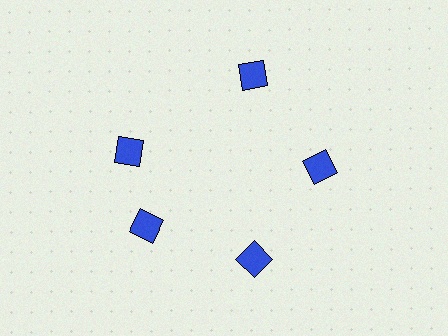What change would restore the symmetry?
The symmetry would be restored by rotating it back into even spacing with its neighbors so that all 5 diamonds sit at equal angles and equal distance from the center.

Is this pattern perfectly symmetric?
No. The 5 blue diamonds are arranged in a ring, but one element near the 10 o'clock position is rotated out of alignment along the ring, breaking the 5-fold rotational symmetry.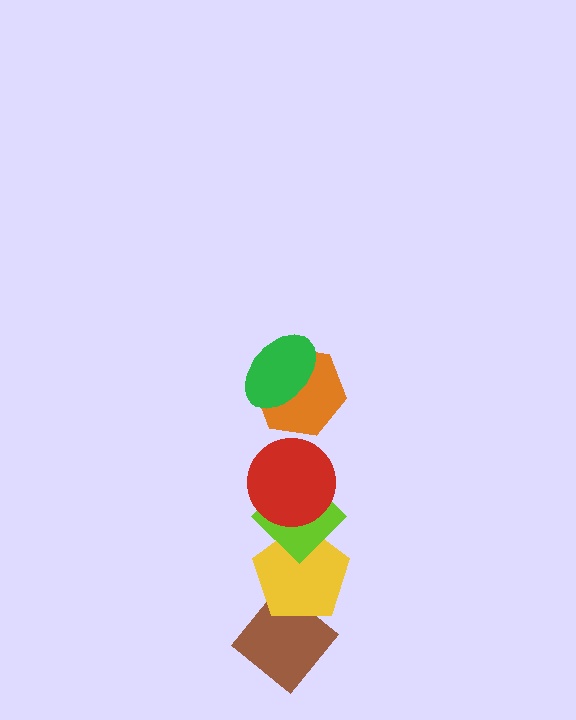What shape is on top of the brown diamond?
The yellow pentagon is on top of the brown diamond.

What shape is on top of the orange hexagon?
The green ellipse is on top of the orange hexagon.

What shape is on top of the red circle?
The orange hexagon is on top of the red circle.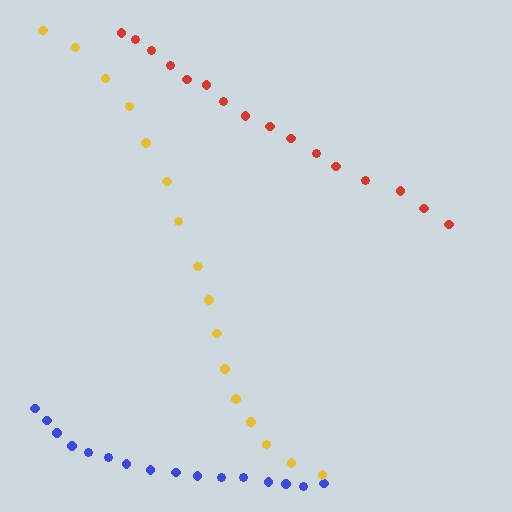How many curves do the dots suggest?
There are 3 distinct paths.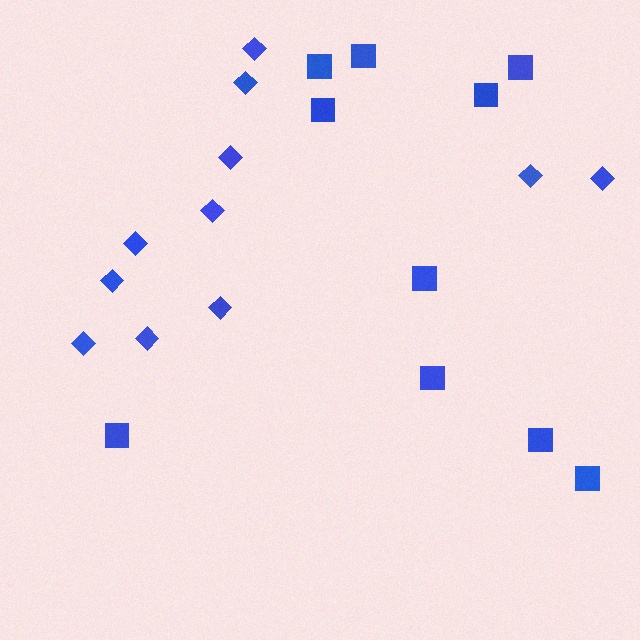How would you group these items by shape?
There are 2 groups: one group of squares (10) and one group of diamonds (11).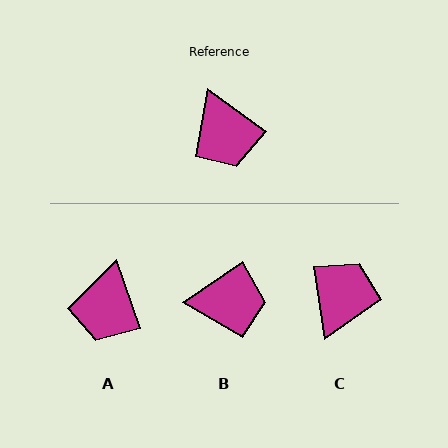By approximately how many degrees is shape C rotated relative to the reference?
Approximately 135 degrees counter-clockwise.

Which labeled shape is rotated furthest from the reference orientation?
C, about 135 degrees away.